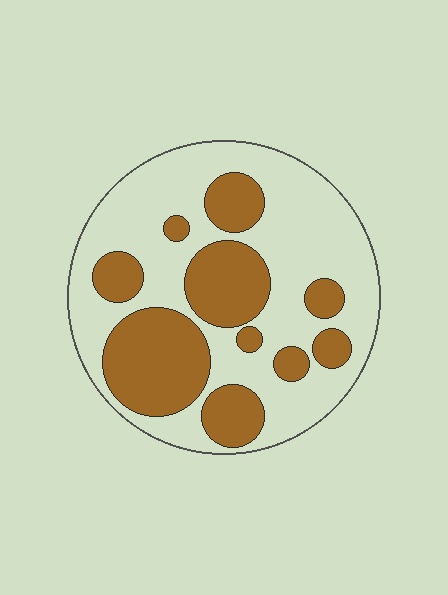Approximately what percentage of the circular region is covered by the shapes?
Approximately 35%.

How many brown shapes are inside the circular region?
10.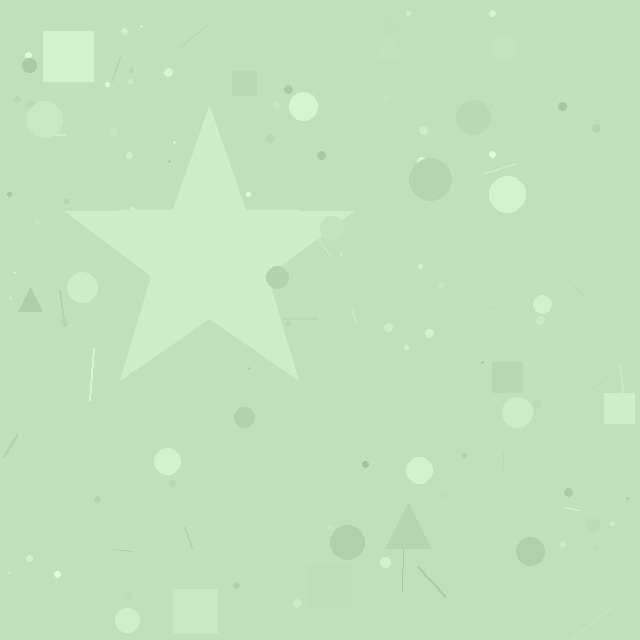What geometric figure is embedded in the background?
A star is embedded in the background.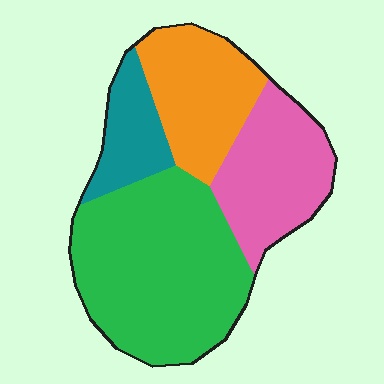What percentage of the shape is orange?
Orange takes up less than a quarter of the shape.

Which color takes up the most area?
Green, at roughly 45%.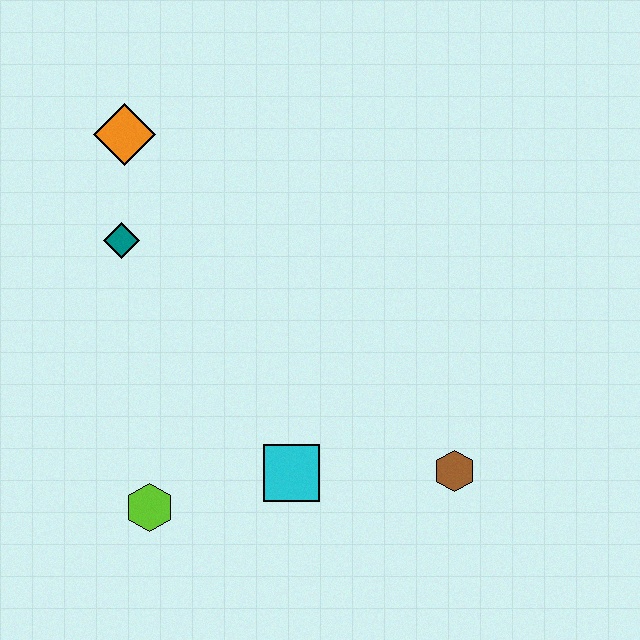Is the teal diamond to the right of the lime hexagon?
No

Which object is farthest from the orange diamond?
The brown hexagon is farthest from the orange diamond.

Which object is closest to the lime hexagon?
The cyan square is closest to the lime hexagon.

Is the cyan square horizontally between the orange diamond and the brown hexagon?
Yes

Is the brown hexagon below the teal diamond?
Yes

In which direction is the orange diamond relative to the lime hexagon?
The orange diamond is above the lime hexagon.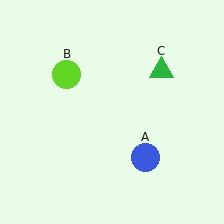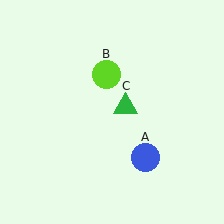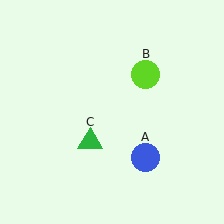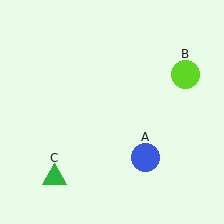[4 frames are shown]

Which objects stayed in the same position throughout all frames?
Blue circle (object A) remained stationary.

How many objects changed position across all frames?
2 objects changed position: lime circle (object B), green triangle (object C).